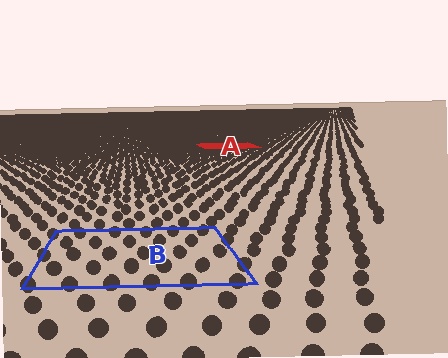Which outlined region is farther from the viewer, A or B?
Region A is farther from the viewer — the texture elements inside it appear smaller and more densely packed.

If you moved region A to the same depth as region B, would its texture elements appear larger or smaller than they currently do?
They would appear larger. At a closer depth, the same texture elements are projected at a bigger on-screen size.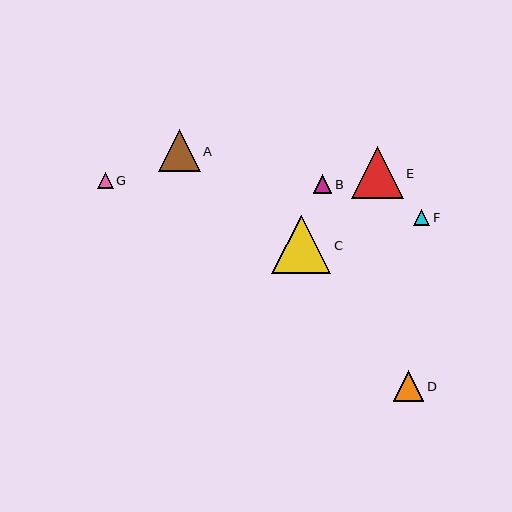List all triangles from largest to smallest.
From largest to smallest: C, E, A, D, B, F, G.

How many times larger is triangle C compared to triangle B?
Triangle C is approximately 3.2 times the size of triangle B.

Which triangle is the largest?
Triangle C is the largest with a size of approximately 59 pixels.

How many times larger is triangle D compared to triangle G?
Triangle D is approximately 1.9 times the size of triangle G.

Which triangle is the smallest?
Triangle G is the smallest with a size of approximately 16 pixels.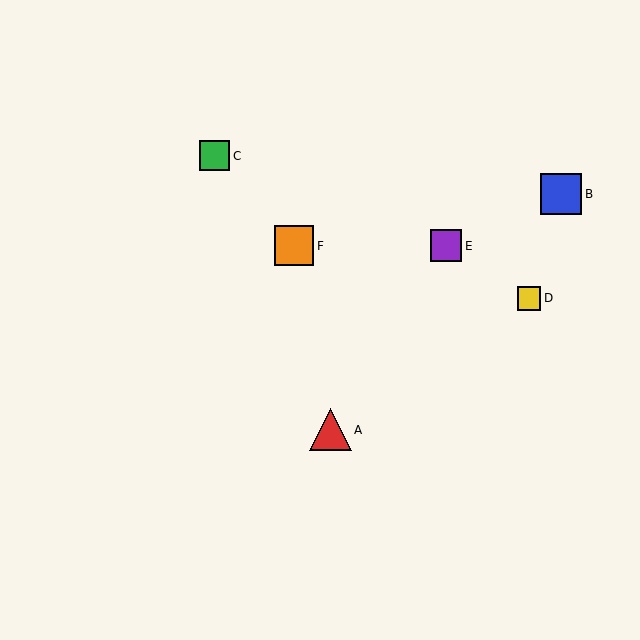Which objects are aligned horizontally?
Objects E, F are aligned horizontally.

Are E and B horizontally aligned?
No, E is at y≈246 and B is at y≈194.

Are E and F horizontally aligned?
Yes, both are at y≈246.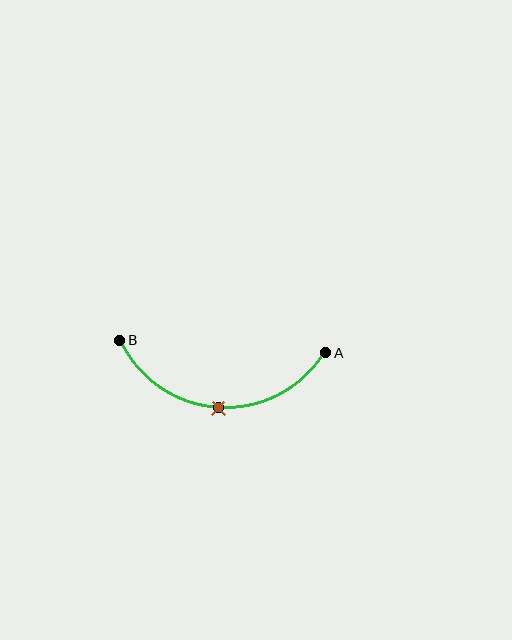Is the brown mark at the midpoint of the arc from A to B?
Yes. The brown mark lies on the arc at equal arc-length from both A and B — it is the arc midpoint.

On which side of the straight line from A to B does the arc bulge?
The arc bulges below the straight line connecting A and B.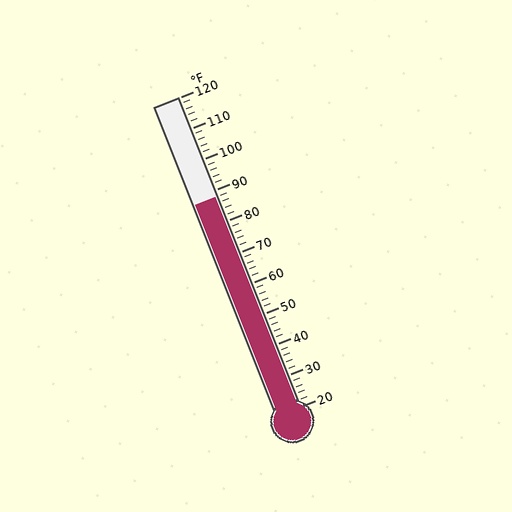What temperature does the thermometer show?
The thermometer shows approximately 88°F.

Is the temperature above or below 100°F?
The temperature is below 100°F.